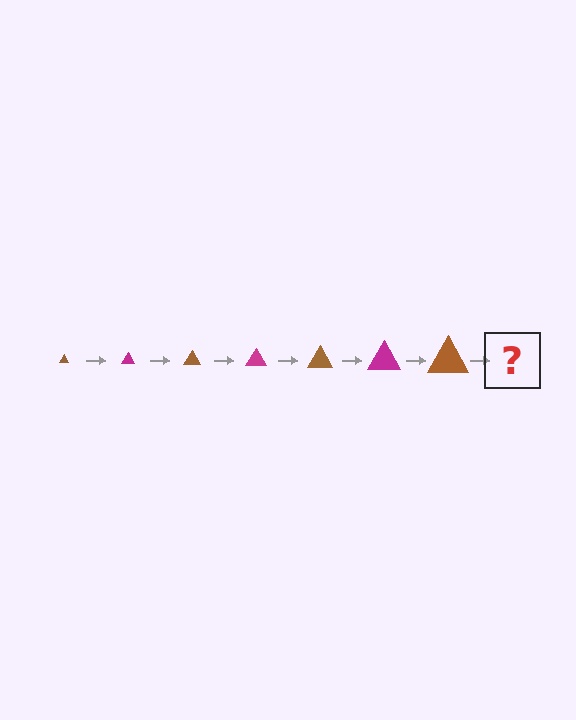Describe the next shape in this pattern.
It should be a magenta triangle, larger than the previous one.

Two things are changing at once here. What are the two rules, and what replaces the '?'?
The two rules are that the triangle grows larger each step and the color cycles through brown and magenta. The '?' should be a magenta triangle, larger than the previous one.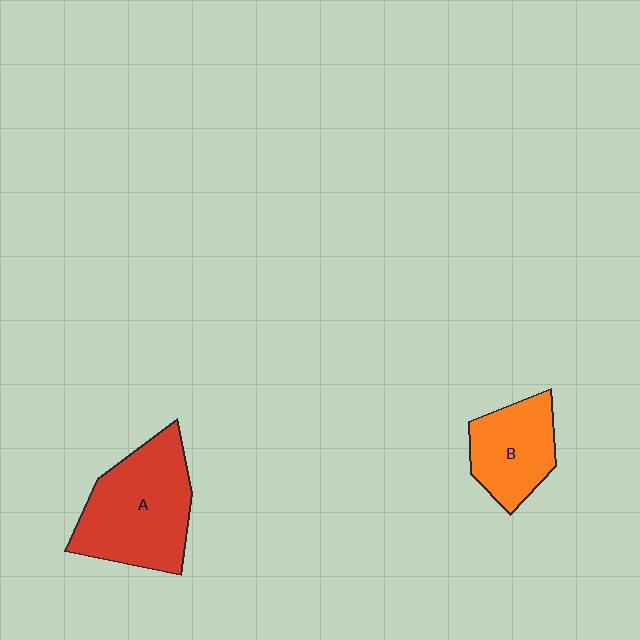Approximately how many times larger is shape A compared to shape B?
Approximately 1.6 times.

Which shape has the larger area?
Shape A (red).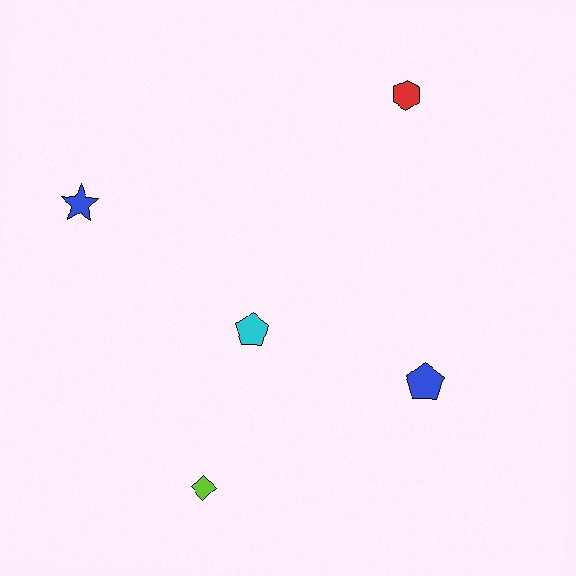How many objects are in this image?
There are 5 objects.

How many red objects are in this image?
There is 1 red object.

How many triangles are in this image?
There are no triangles.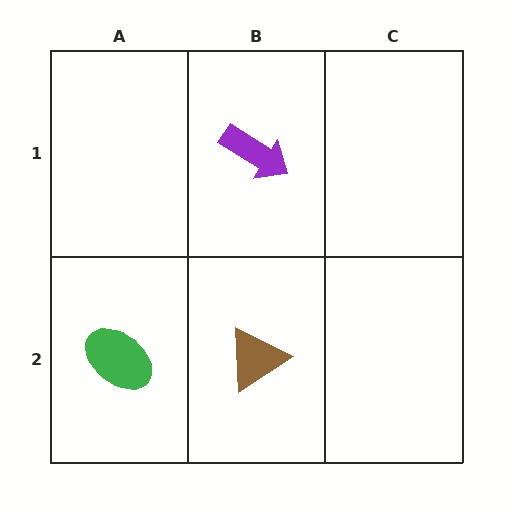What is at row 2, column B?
A brown triangle.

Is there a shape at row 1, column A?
No, that cell is empty.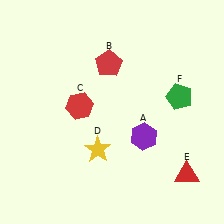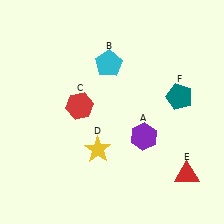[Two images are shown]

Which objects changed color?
B changed from red to cyan. F changed from green to teal.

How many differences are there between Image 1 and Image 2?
There are 2 differences between the two images.